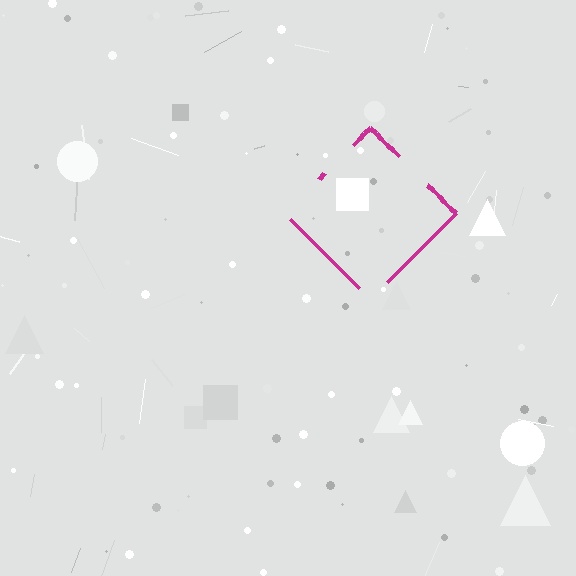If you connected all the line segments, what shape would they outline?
They would outline a diamond.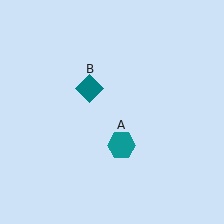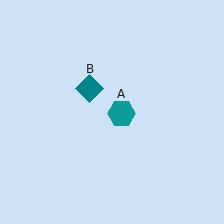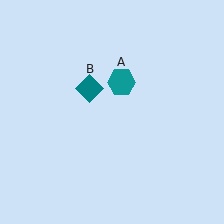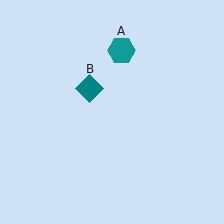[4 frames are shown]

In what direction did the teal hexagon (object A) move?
The teal hexagon (object A) moved up.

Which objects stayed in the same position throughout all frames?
Teal diamond (object B) remained stationary.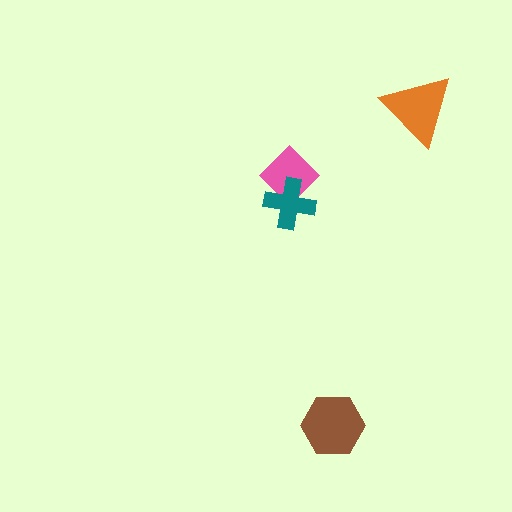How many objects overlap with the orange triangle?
0 objects overlap with the orange triangle.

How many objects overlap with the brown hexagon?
0 objects overlap with the brown hexagon.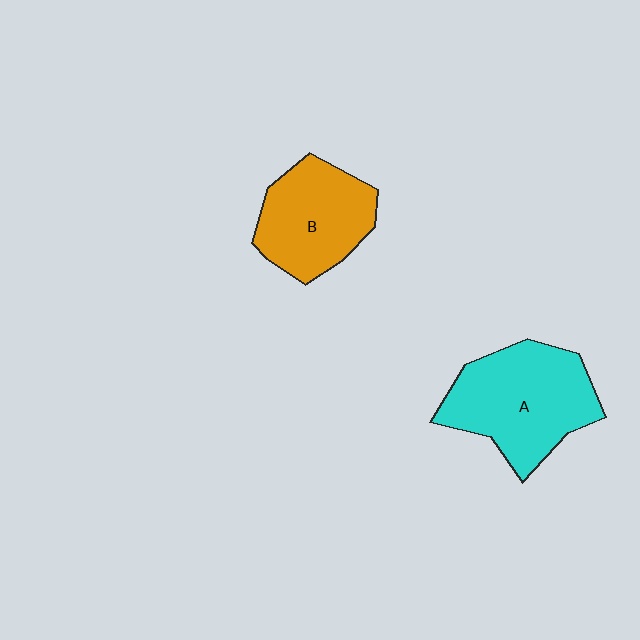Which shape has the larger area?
Shape A (cyan).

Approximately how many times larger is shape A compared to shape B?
Approximately 1.3 times.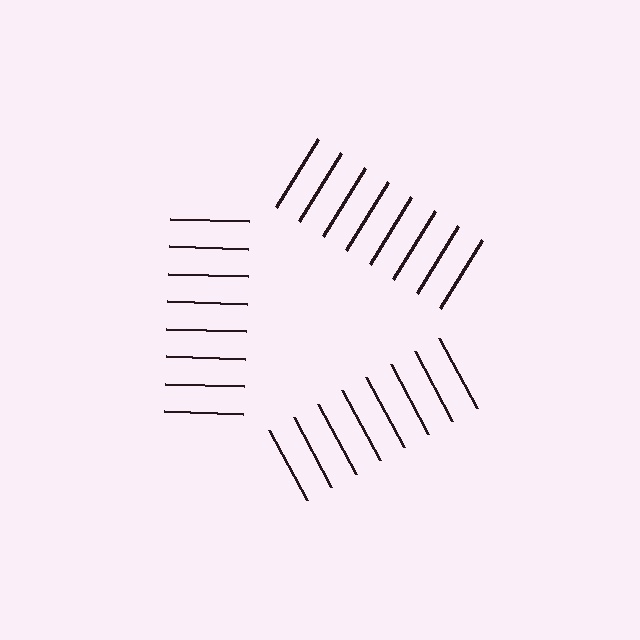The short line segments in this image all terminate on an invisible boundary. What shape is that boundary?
An illusory triangle — the line segments terminate on its edges but no continuous stroke is drawn.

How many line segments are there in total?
24 — 8 along each of the 3 edges.